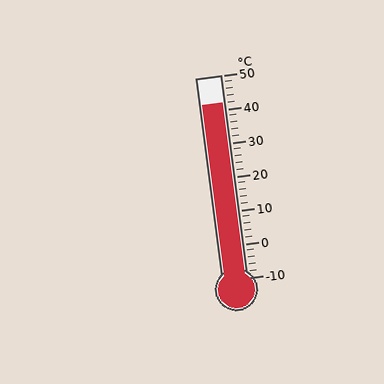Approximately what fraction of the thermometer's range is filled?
The thermometer is filled to approximately 85% of its range.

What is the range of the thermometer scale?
The thermometer scale ranges from -10°C to 50°C.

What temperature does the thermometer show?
The thermometer shows approximately 42°C.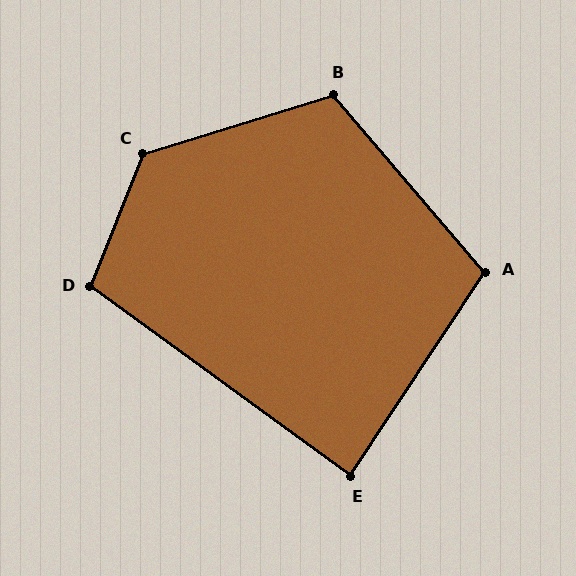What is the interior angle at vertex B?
Approximately 114 degrees (obtuse).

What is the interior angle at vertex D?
Approximately 104 degrees (obtuse).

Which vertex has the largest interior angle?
C, at approximately 129 degrees.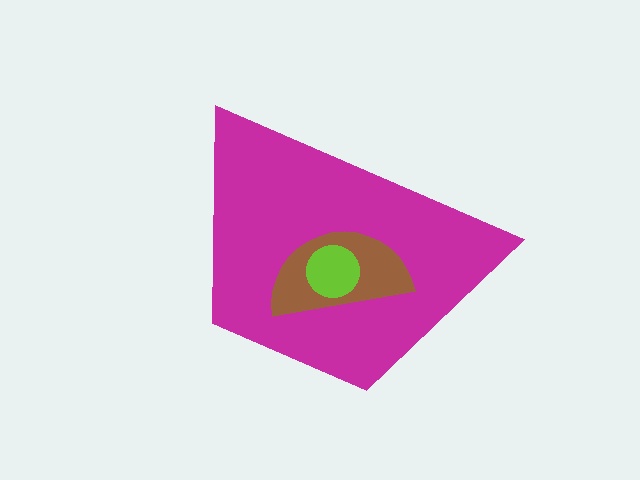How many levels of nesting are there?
3.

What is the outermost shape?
The magenta trapezoid.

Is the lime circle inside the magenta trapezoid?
Yes.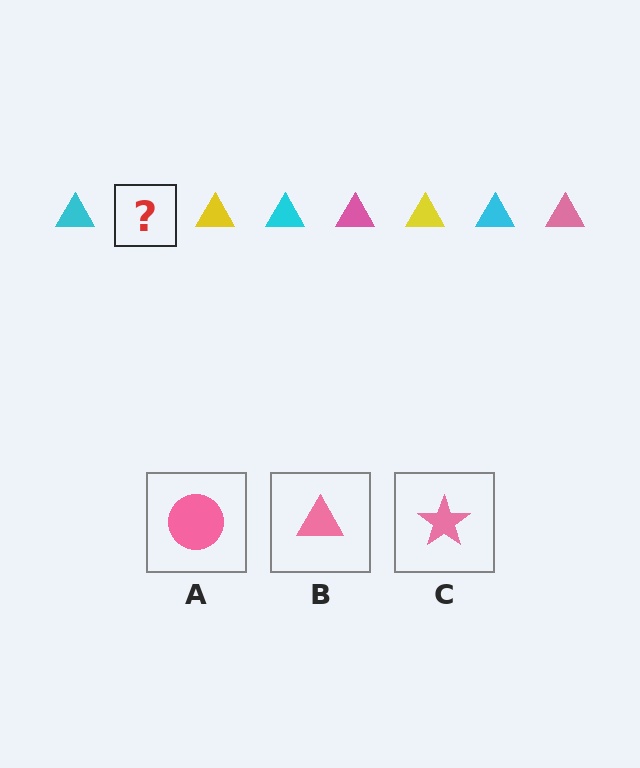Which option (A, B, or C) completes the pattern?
B.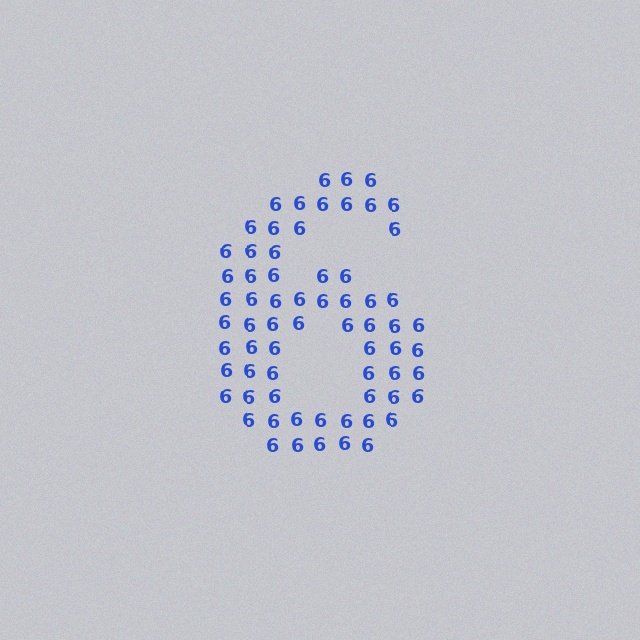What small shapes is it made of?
It is made of small digit 6's.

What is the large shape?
The large shape is the digit 6.